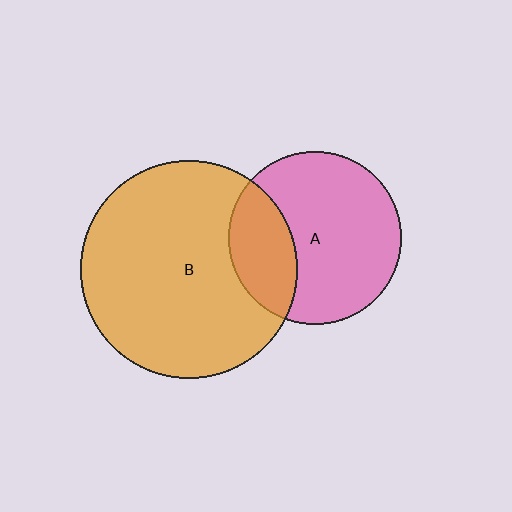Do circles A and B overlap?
Yes.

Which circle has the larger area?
Circle B (orange).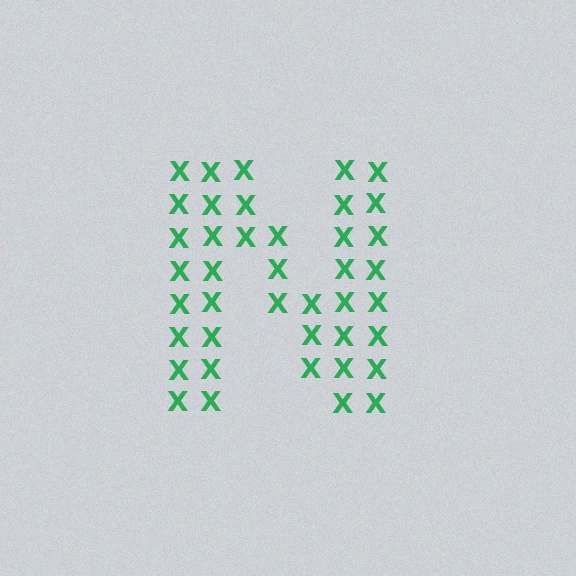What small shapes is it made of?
It is made of small letter X's.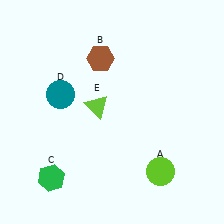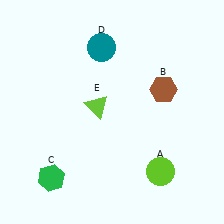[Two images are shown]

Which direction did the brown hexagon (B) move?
The brown hexagon (B) moved right.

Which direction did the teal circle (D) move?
The teal circle (D) moved up.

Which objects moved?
The objects that moved are: the brown hexagon (B), the teal circle (D).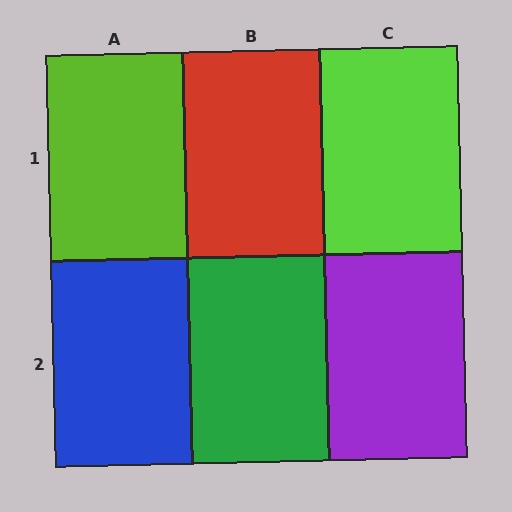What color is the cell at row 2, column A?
Blue.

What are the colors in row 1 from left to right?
Lime, red, lime.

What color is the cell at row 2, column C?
Purple.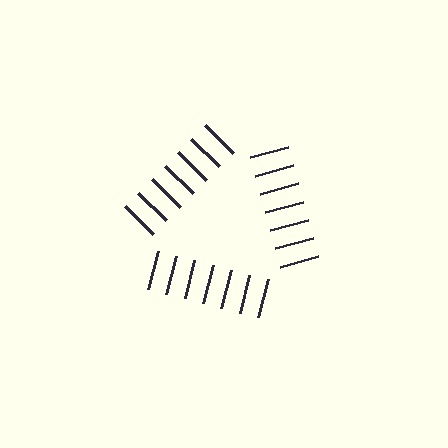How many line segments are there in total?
21 — 7 along each of the 3 edges.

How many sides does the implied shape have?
3 sides — the line-ends trace a triangle.